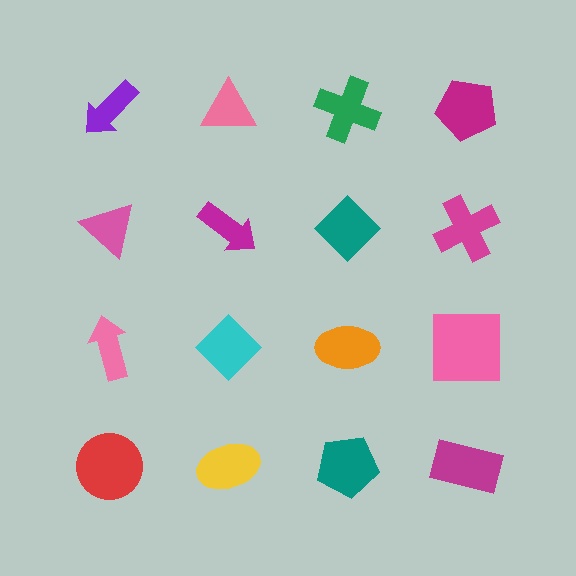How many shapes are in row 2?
4 shapes.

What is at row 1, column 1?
A purple arrow.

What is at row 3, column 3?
An orange ellipse.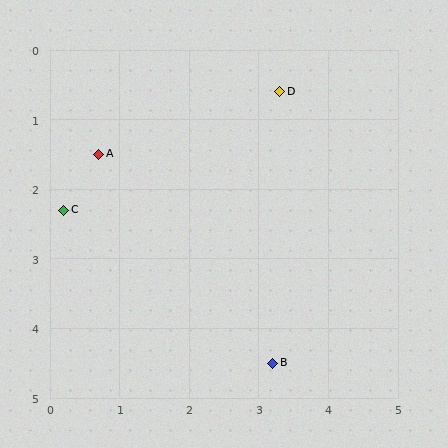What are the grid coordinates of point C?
Point C is at approximately (0.2, 2.3).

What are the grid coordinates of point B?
Point B is at approximately (3.2, 4.5).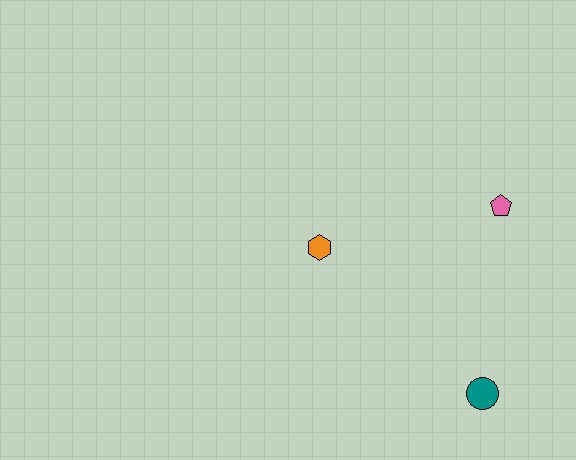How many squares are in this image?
There are no squares.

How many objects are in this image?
There are 3 objects.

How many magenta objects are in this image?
There are no magenta objects.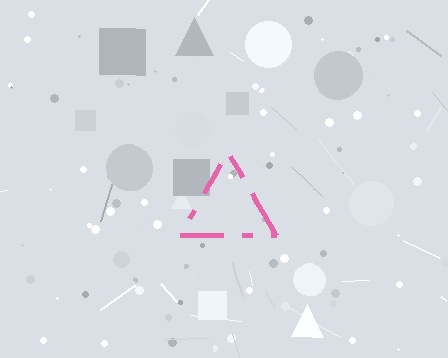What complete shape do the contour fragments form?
The contour fragments form a triangle.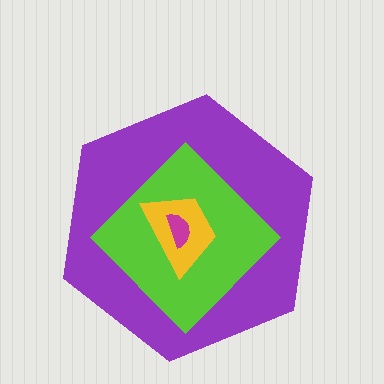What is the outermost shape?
The purple hexagon.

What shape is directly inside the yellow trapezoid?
The magenta semicircle.